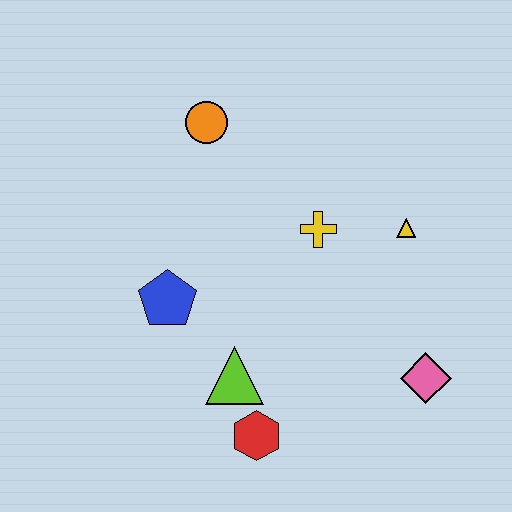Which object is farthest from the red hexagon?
The orange circle is farthest from the red hexagon.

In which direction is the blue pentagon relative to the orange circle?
The blue pentagon is below the orange circle.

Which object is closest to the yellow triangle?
The yellow cross is closest to the yellow triangle.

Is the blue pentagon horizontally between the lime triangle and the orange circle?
No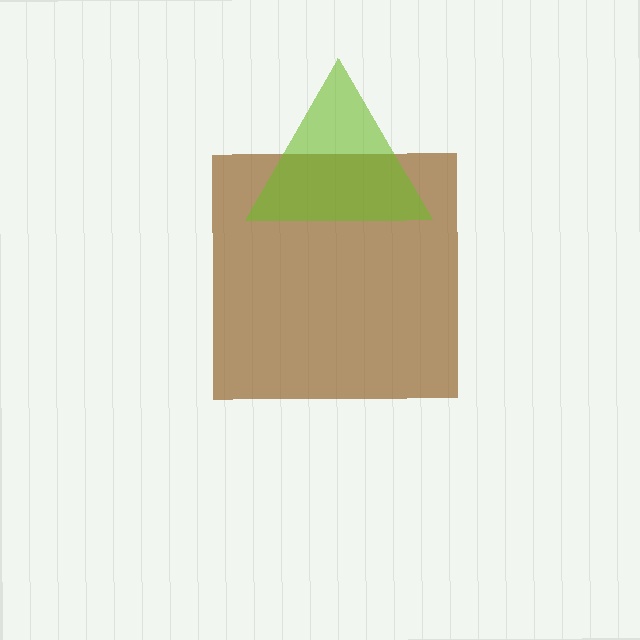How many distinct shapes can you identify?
There are 2 distinct shapes: a brown square, a lime triangle.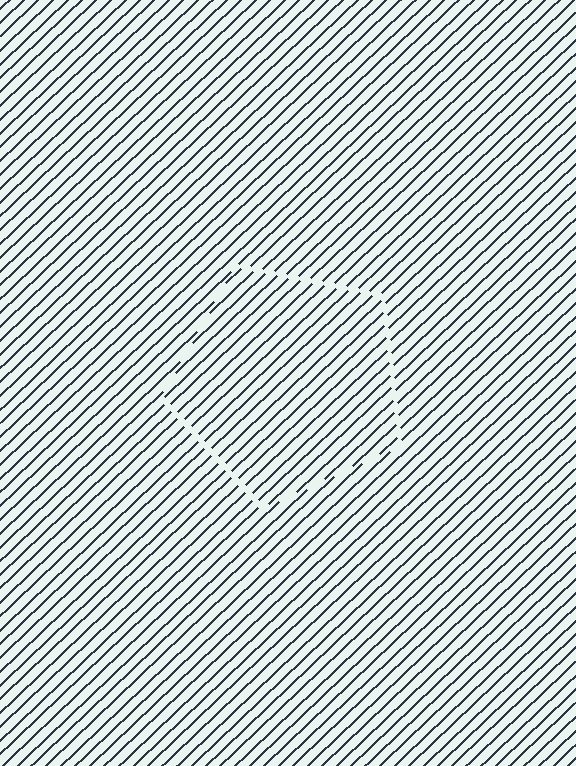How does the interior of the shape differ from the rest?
The interior of the shape contains the same grating, shifted by half a period — the contour is defined by the phase discontinuity where line-ends from the inner and outer gratings abut.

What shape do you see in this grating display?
An illusory pentagon. The interior of the shape contains the same grating, shifted by half a period — the contour is defined by the phase discontinuity where line-ends from the inner and outer gratings abut.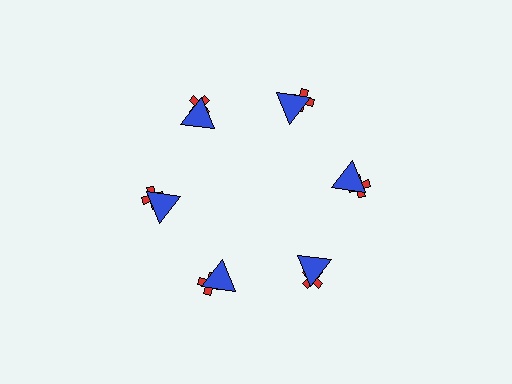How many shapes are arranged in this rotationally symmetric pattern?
There are 12 shapes, arranged in 6 groups of 2.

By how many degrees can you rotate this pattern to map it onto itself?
The pattern maps onto itself every 60 degrees of rotation.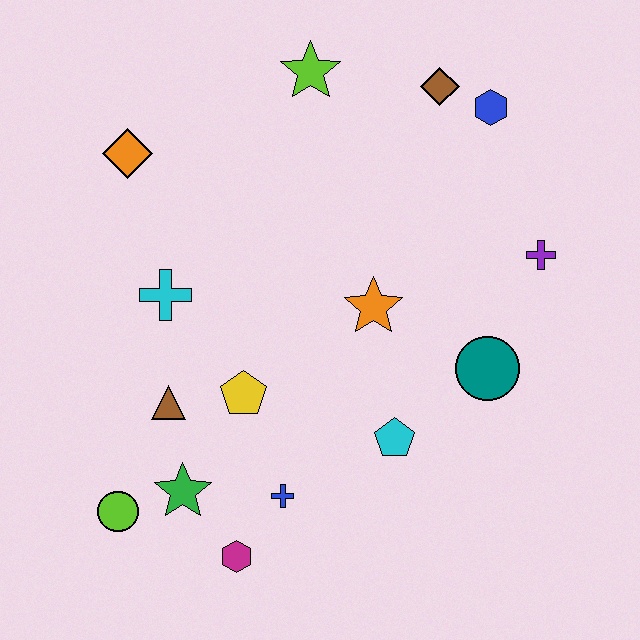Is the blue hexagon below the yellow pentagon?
No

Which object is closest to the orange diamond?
The cyan cross is closest to the orange diamond.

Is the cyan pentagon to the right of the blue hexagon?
No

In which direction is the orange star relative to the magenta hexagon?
The orange star is above the magenta hexagon.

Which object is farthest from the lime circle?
The blue hexagon is farthest from the lime circle.